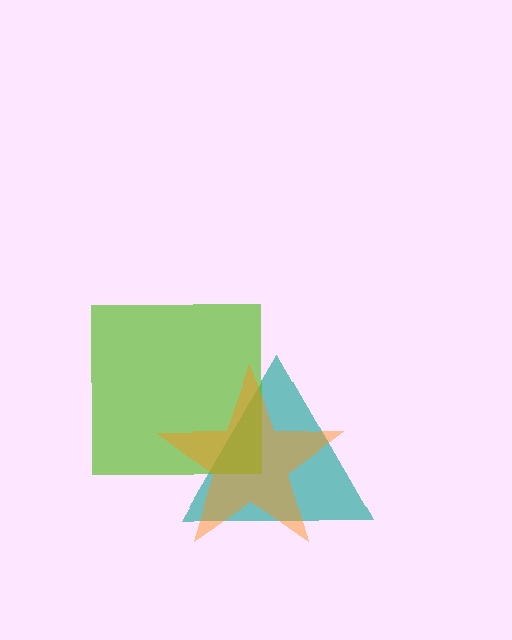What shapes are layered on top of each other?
The layered shapes are: a teal triangle, a lime square, an orange star.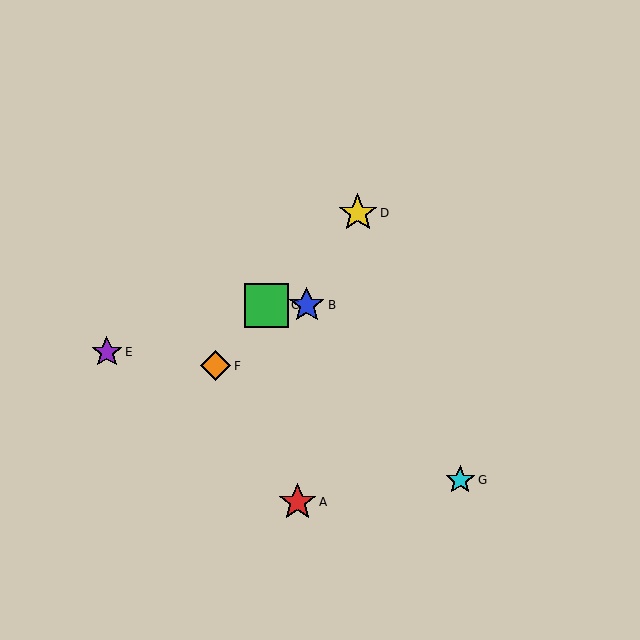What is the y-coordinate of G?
Object G is at y≈480.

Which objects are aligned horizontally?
Objects B, C are aligned horizontally.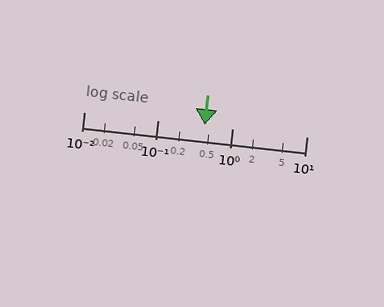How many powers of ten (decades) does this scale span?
The scale spans 3 decades, from 0.01 to 10.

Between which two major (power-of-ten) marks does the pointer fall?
The pointer is between 0.1 and 1.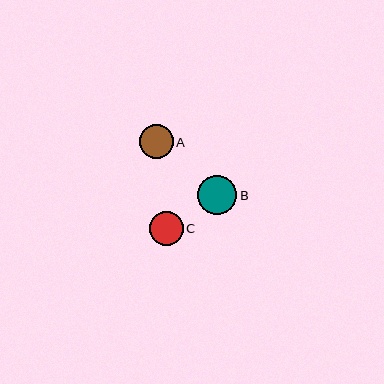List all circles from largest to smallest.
From largest to smallest: B, A, C.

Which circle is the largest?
Circle B is the largest with a size of approximately 39 pixels.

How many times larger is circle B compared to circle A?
Circle B is approximately 1.1 times the size of circle A.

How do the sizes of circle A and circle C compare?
Circle A and circle C are approximately the same size.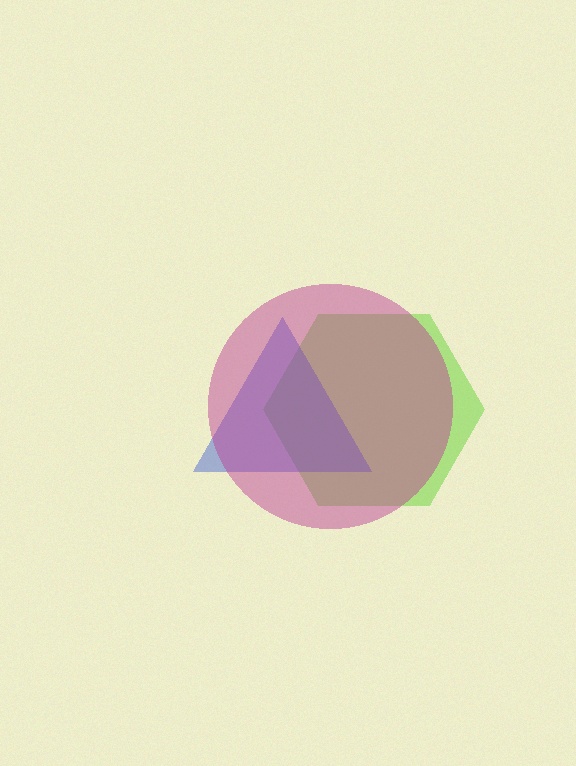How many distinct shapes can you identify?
There are 3 distinct shapes: a lime hexagon, a blue triangle, a magenta circle.